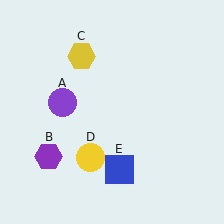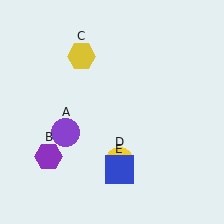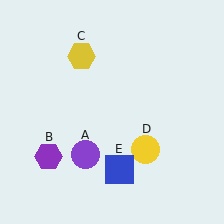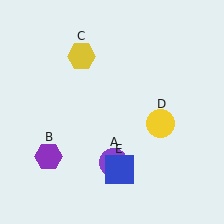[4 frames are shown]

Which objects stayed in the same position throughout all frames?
Purple hexagon (object B) and yellow hexagon (object C) and blue square (object E) remained stationary.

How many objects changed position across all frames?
2 objects changed position: purple circle (object A), yellow circle (object D).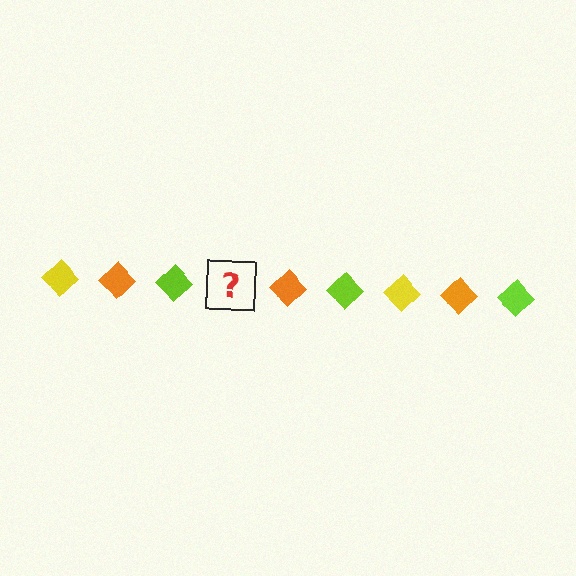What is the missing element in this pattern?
The missing element is a yellow diamond.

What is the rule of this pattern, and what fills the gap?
The rule is that the pattern cycles through yellow, orange, lime diamonds. The gap should be filled with a yellow diamond.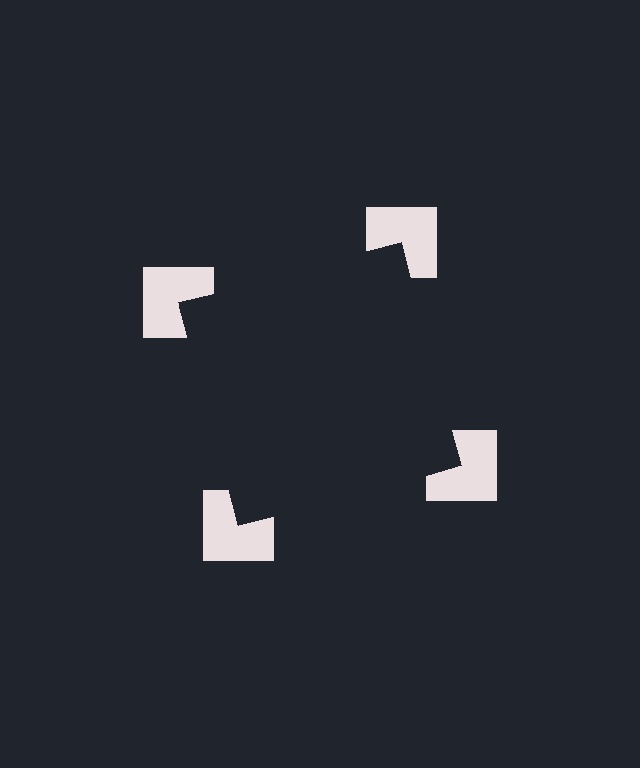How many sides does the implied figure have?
4 sides.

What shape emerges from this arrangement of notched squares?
An illusory square — its edges are inferred from the aligned wedge cuts in the notched squares, not physically drawn.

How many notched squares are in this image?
There are 4 — one at each vertex of the illusory square.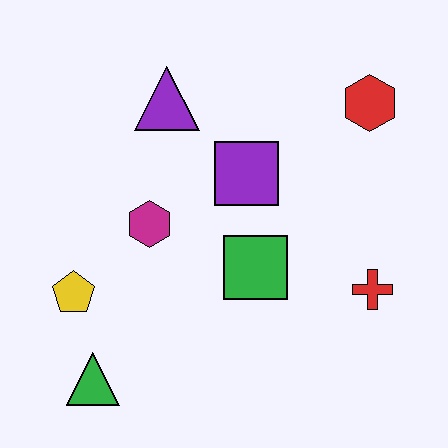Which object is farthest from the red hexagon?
The green triangle is farthest from the red hexagon.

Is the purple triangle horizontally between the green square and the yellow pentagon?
Yes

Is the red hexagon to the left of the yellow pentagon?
No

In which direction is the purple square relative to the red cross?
The purple square is to the left of the red cross.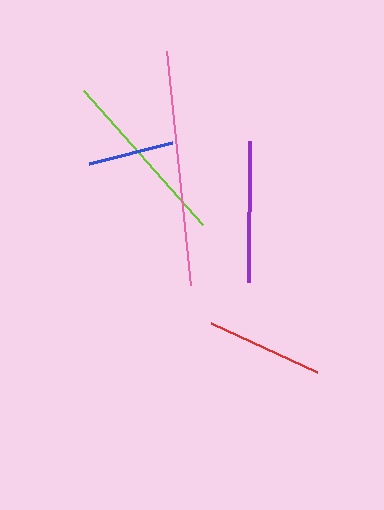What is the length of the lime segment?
The lime segment is approximately 179 pixels long.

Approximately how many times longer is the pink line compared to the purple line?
The pink line is approximately 1.7 times the length of the purple line.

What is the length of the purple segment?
The purple segment is approximately 141 pixels long.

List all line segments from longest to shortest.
From longest to shortest: pink, lime, purple, red, blue.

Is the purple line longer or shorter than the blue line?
The purple line is longer than the blue line.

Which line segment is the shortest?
The blue line is the shortest at approximately 86 pixels.